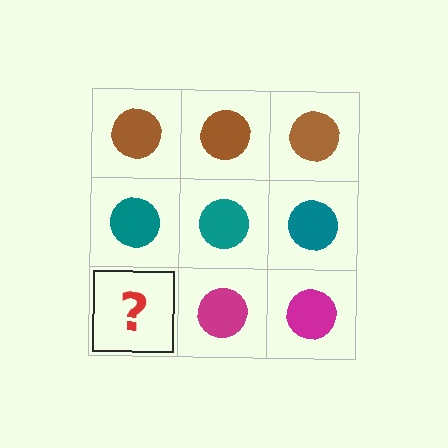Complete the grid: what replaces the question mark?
The question mark should be replaced with a magenta circle.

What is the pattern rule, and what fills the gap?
The rule is that each row has a consistent color. The gap should be filled with a magenta circle.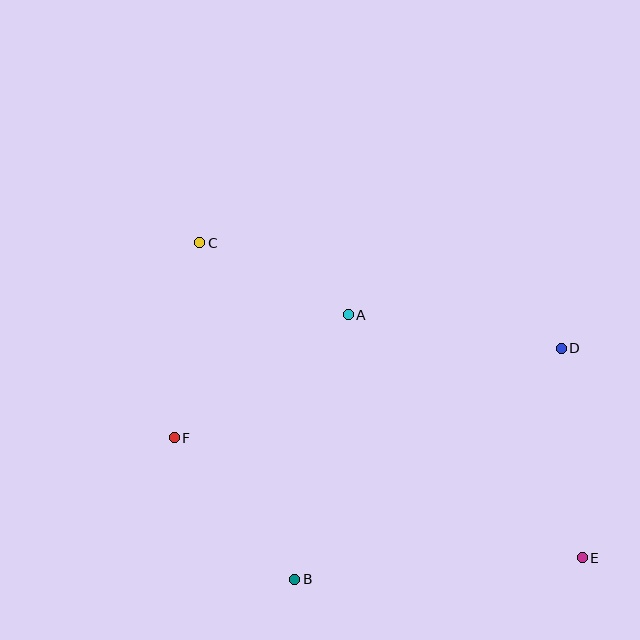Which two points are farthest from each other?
Points C and E are farthest from each other.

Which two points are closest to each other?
Points A and C are closest to each other.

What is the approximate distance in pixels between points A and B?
The distance between A and B is approximately 270 pixels.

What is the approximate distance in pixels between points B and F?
The distance between B and F is approximately 186 pixels.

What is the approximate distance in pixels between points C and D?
The distance between C and D is approximately 377 pixels.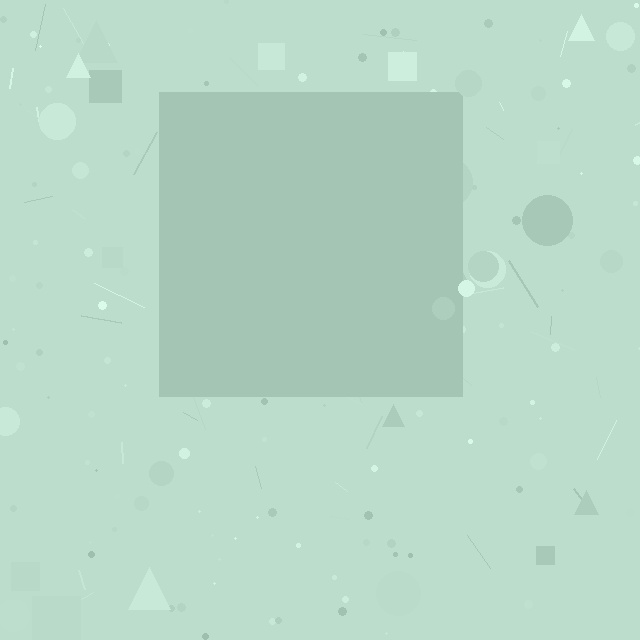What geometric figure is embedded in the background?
A square is embedded in the background.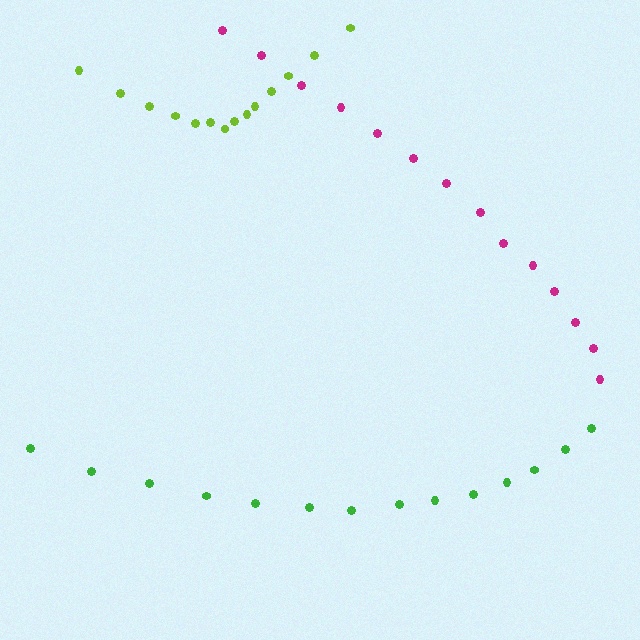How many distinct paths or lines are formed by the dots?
There are 3 distinct paths.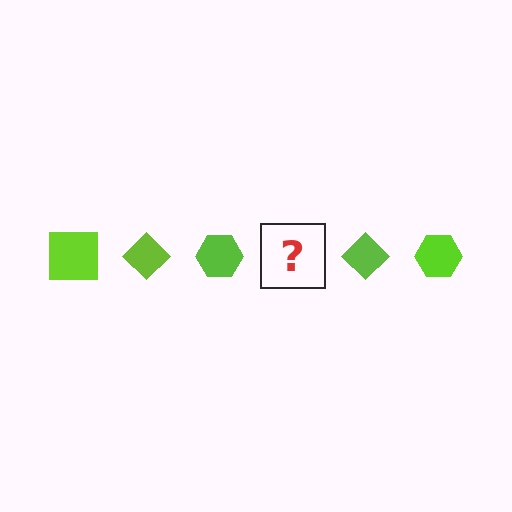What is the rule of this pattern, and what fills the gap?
The rule is that the pattern cycles through square, diamond, hexagon shapes in lime. The gap should be filled with a lime square.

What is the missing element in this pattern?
The missing element is a lime square.